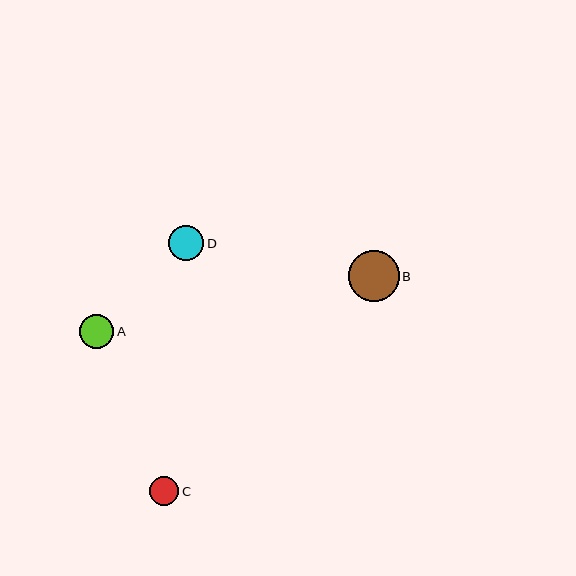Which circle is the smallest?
Circle C is the smallest with a size of approximately 29 pixels.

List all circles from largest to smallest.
From largest to smallest: B, D, A, C.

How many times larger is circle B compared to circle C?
Circle B is approximately 1.7 times the size of circle C.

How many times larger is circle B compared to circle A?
Circle B is approximately 1.5 times the size of circle A.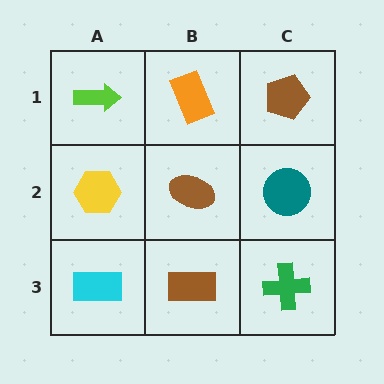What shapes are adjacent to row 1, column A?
A yellow hexagon (row 2, column A), an orange rectangle (row 1, column B).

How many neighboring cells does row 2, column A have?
3.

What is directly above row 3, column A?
A yellow hexagon.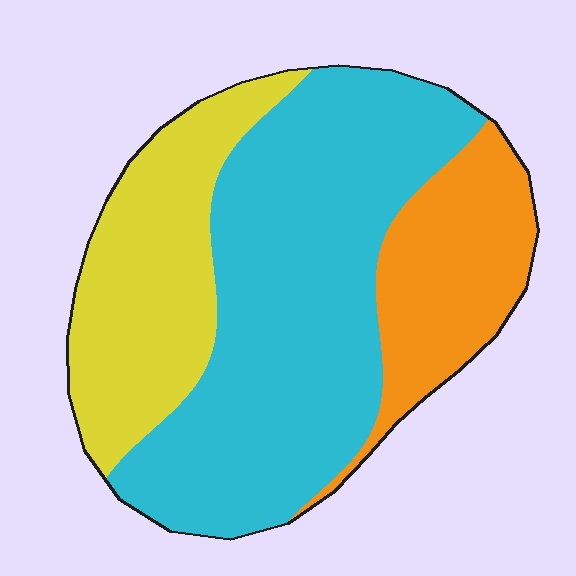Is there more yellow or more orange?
Yellow.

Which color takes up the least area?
Orange, at roughly 20%.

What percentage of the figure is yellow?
Yellow takes up about one quarter (1/4) of the figure.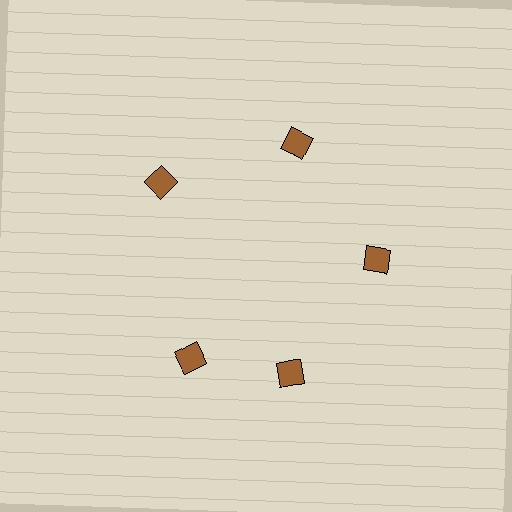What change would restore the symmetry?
The symmetry would be restored by rotating it back into even spacing with its neighbors so that all 5 diamonds sit at equal angles and equal distance from the center.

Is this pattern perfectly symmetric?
No. The 5 brown diamonds are arranged in a ring, but one element near the 8 o'clock position is rotated out of alignment along the ring, breaking the 5-fold rotational symmetry.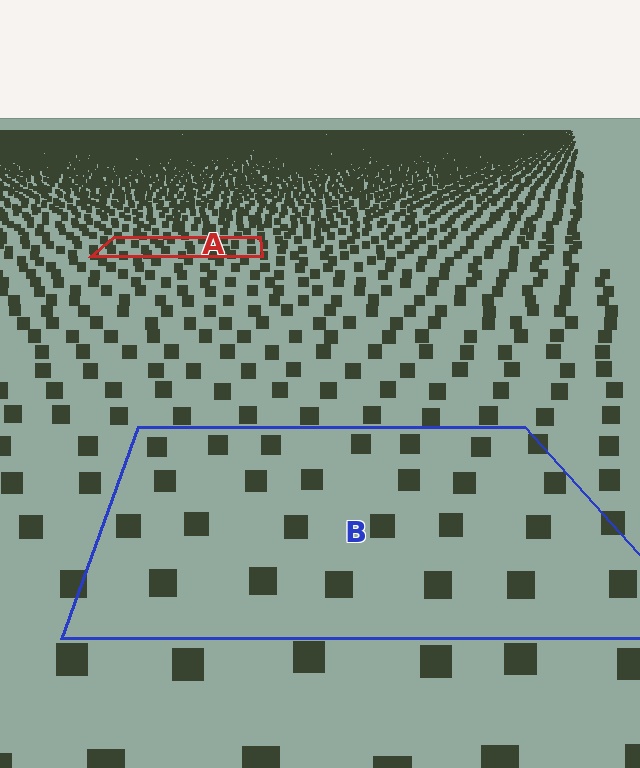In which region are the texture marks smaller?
The texture marks are smaller in region A, because it is farther away.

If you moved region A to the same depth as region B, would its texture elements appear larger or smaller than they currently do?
They would appear larger. At a closer depth, the same texture elements are projected at a bigger on-screen size.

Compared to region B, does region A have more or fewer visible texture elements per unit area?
Region A has more texture elements per unit area — they are packed more densely because it is farther away.